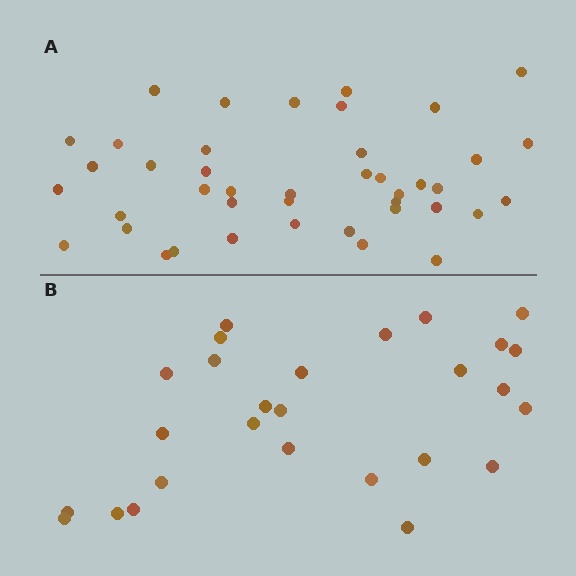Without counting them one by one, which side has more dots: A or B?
Region A (the top region) has more dots.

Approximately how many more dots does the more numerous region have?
Region A has approximately 15 more dots than region B.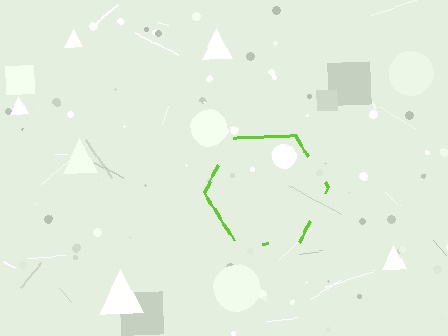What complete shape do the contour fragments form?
The contour fragments form a hexagon.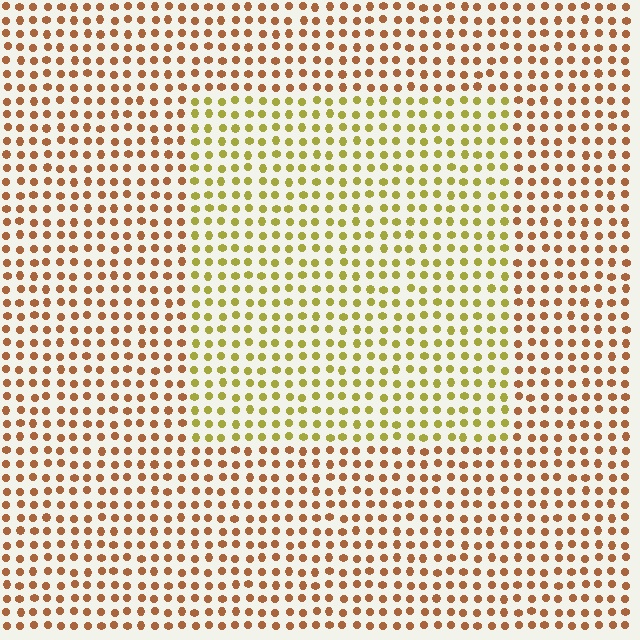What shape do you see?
I see a rectangle.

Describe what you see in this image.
The image is filled with small brown elements in a uniform arrangement. A rectangle-shaped region is visible where the elements are tinted to a slightly different hue, forming a subtle color boundary.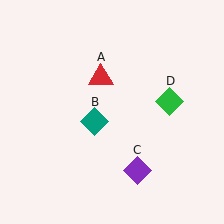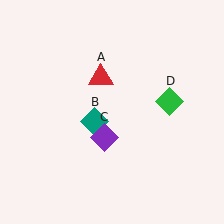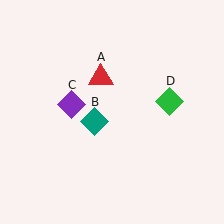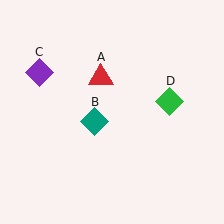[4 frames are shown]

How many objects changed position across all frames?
1 object changed position: purple diamond (object C).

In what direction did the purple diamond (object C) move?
The purple diamond (object C) moved up and to the left.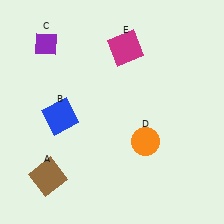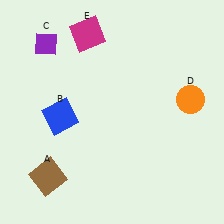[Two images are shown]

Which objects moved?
The objects that moved are: the orange circle (D), the magenta square (E).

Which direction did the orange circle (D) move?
The orange circle (D) moved right.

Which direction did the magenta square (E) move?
The magenta square (E) moved left.